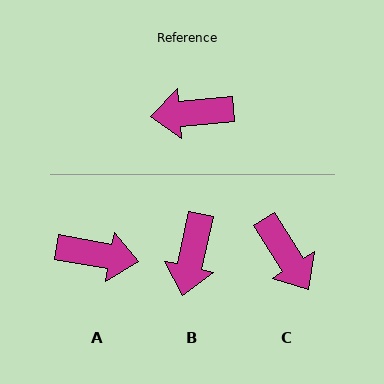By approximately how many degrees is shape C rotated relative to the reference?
Approximately 117 degrees counter-clockwise.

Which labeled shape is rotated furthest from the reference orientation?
A, about 165 degrees away.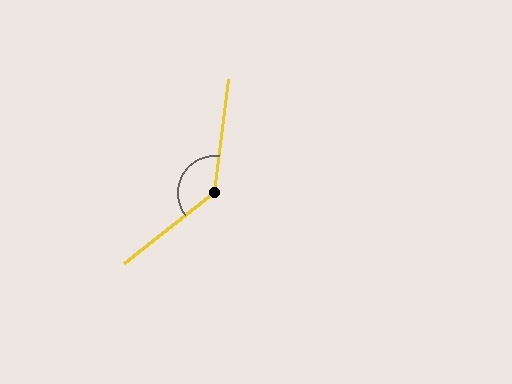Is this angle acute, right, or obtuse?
It is obtuse.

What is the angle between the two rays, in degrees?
Approximately 135 degrees.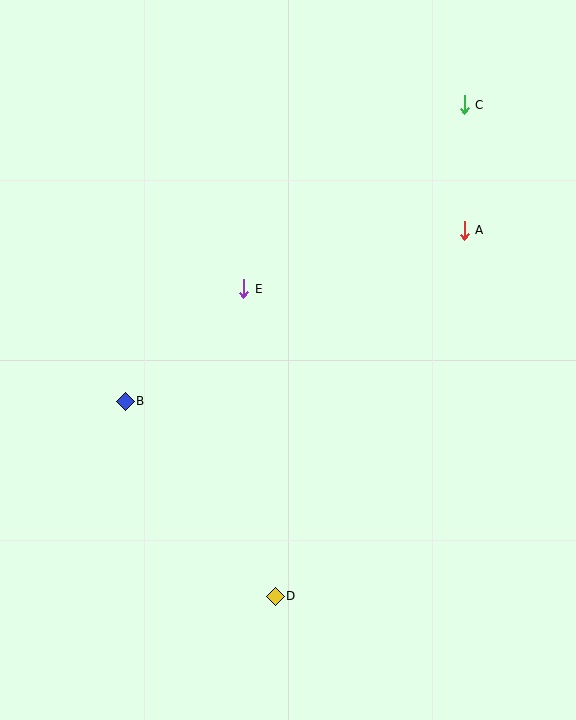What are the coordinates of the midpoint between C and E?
The midpoint between C and E is at (354, 197).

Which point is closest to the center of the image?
Point E at (244, 289) is closest to the center.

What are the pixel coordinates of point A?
Point A is at (464, 230).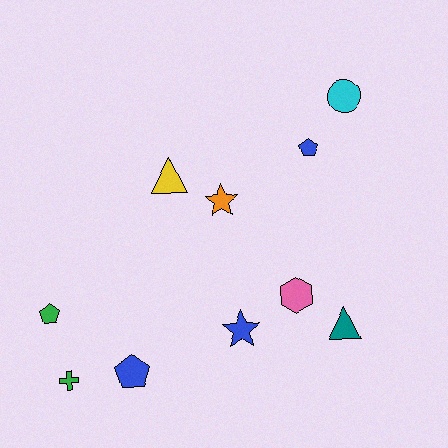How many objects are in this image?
There are 10 objects.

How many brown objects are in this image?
There are no brown objects.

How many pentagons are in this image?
There are 3 pentagons.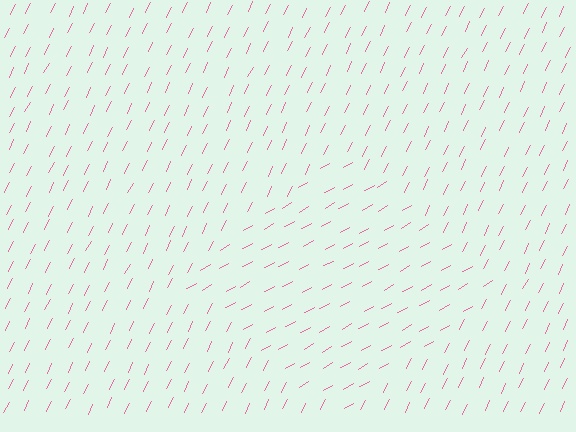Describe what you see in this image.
The image is filled with small pink line segments. A diamond region in the image has lines oriented differently from the surrounding lines, creating a visible texture boundary.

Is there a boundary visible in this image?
Yes, there is a texture boundary formed by a change in line orientation.